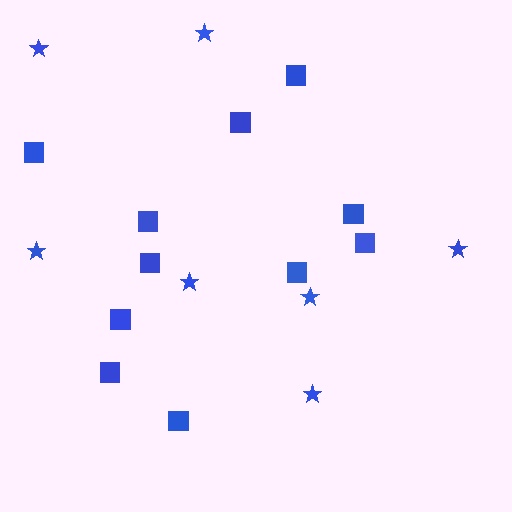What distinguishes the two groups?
There are 2 groups: one group of squares (11) and one group of stars (7).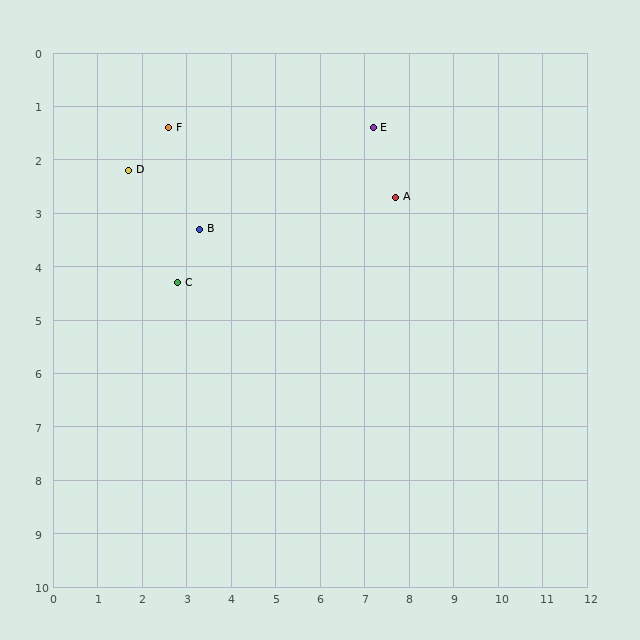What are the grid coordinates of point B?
Point B is at approximately (3.3, 3.3).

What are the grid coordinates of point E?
Point E is at approximately (7.2, 1.4).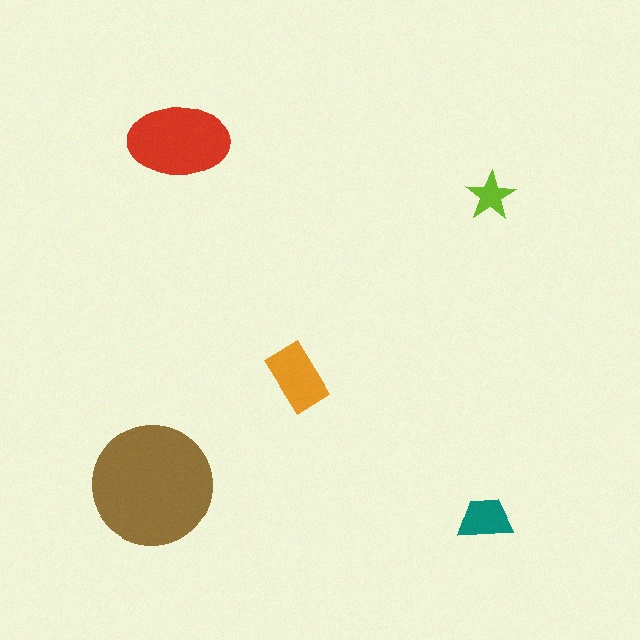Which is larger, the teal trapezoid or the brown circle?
The brown circle.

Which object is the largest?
The brown circle.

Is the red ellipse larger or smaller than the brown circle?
Smaller.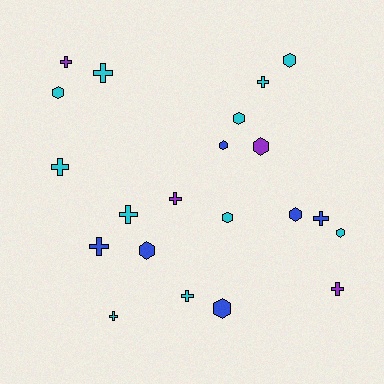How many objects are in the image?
There are 21 objects.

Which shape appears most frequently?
Cross, with 11 objects.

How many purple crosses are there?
There are 3 purple crosses.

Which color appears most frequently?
Cyan, with 11 objects.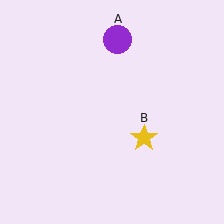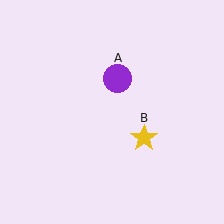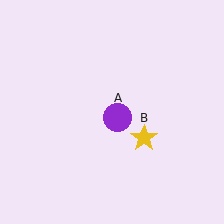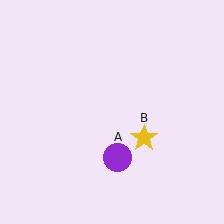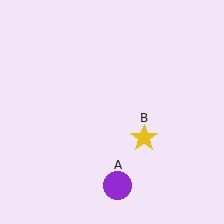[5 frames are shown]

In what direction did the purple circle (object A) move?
The purple circle (object A) moved down.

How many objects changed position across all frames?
1 object changed position: purple circle (object A).